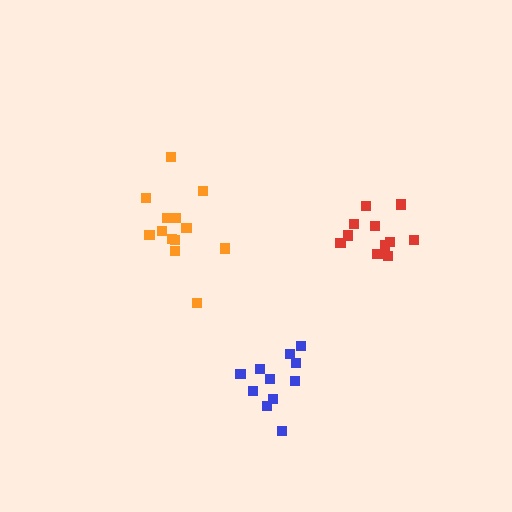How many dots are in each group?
Group 1: 11 dots, Group 2: 12 dots, Group 3: 13 dots (36 total).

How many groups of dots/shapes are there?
There are 3 groups.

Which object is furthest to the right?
The red cluster is rightmost.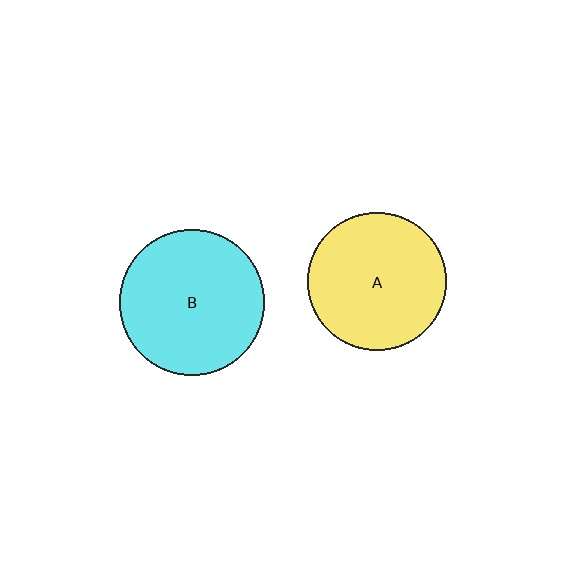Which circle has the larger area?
Circle B (cyan).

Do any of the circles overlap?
No, none of the circles overlap.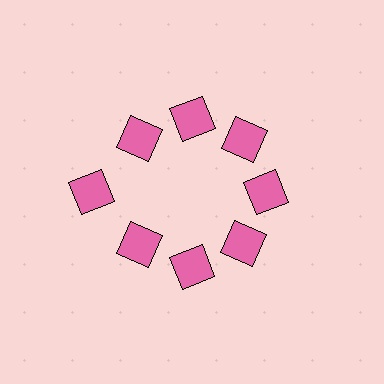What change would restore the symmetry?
The symmetry would be restored by moving it inward, back onto the ring so that all 8 squares sit at equal angles and equal distance from the center.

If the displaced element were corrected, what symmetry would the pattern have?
It would have 8-fold rotational symmetry — the pattern would map onto itself every 45 degrees.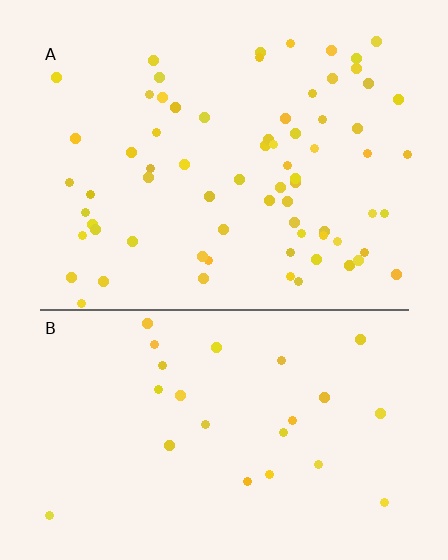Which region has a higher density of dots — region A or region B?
A (the top).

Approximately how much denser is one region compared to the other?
Approximately 2.9× — region A over region B.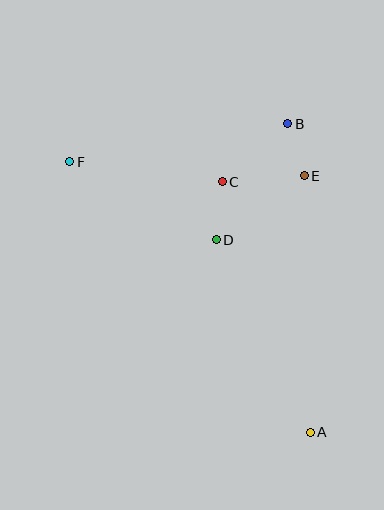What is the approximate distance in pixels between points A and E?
The distance between A and E is approximately 257 pixels.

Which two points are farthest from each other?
Points A and F are farthest from each other.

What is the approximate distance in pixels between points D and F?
The distance between D and F is approximately 166 pixels.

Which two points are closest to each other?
Points B and E are closest to each other.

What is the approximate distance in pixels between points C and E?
The distance between C and E is approximately 82 pixels.